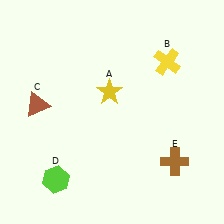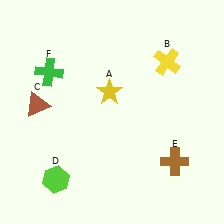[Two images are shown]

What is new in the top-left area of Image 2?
A green cross (F) was added in the top-left area of Image 2.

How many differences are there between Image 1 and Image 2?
There is 1 difference between the two images.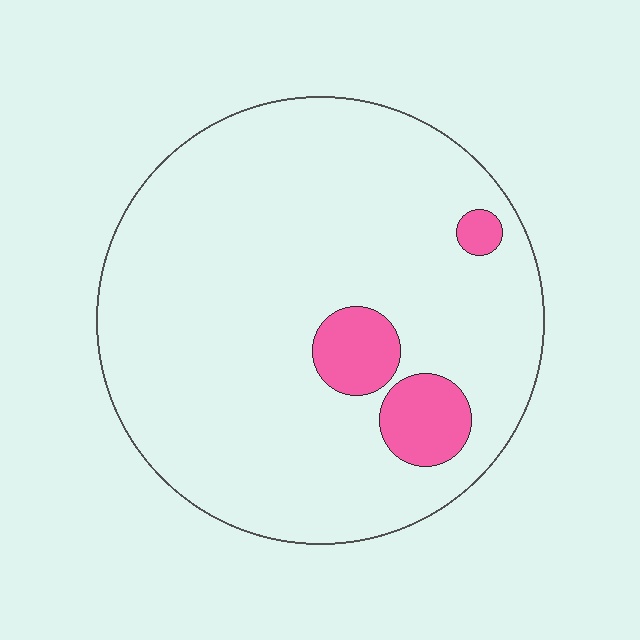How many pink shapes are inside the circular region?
3.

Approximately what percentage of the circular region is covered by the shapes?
Approximately 10%.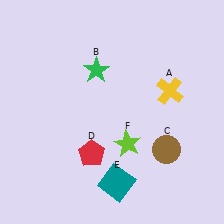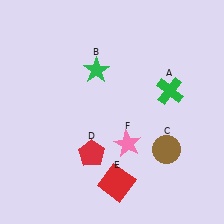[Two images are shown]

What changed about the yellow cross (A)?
In Image 1, A is yellow. In Image 2, it changed to green.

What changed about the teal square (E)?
In Image 1, E is teal. In Image 2, it changed to red.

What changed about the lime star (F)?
In Image 1, F is lime. In Image 2, it changed to pink.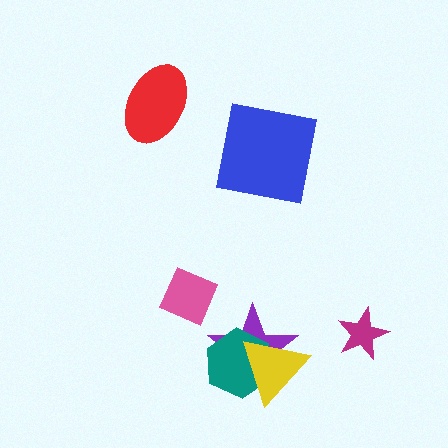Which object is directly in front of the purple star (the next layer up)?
The teal hexagon is directly in front of the purple star.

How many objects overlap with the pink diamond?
0 objects overlap with the pink diamond.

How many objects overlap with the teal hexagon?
2 objects overlap with the teal hexagon.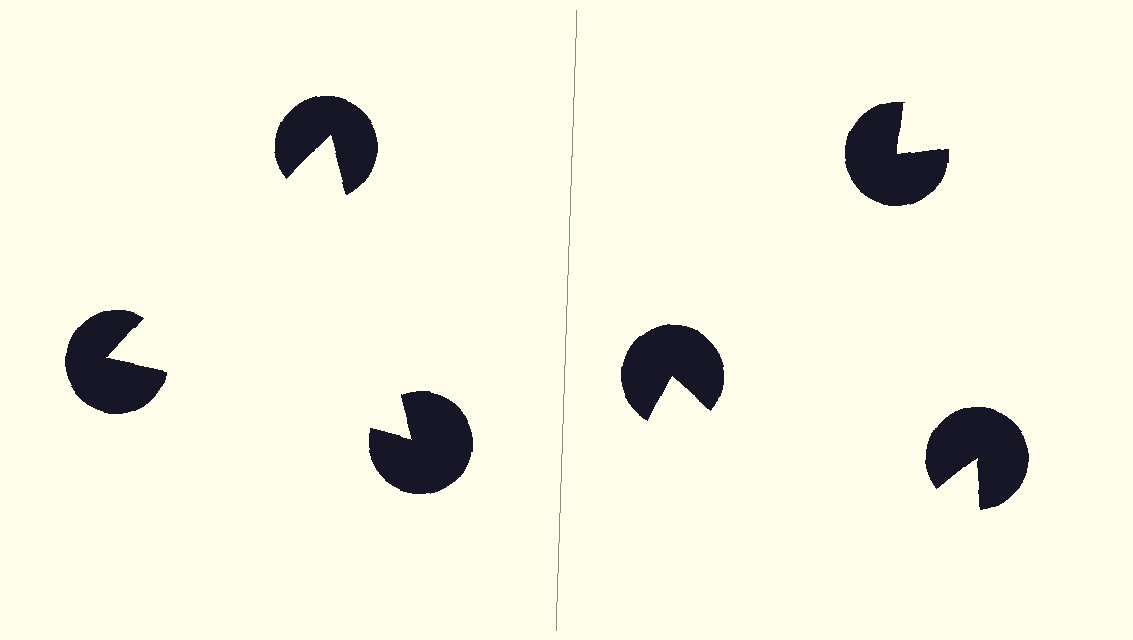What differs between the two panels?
The pac-man discs are positioned identically on both sides; only the wedge orientations differ. On the left they align to a triangle; on the right they are misaligned.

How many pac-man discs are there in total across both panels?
6 — 3 on each side.